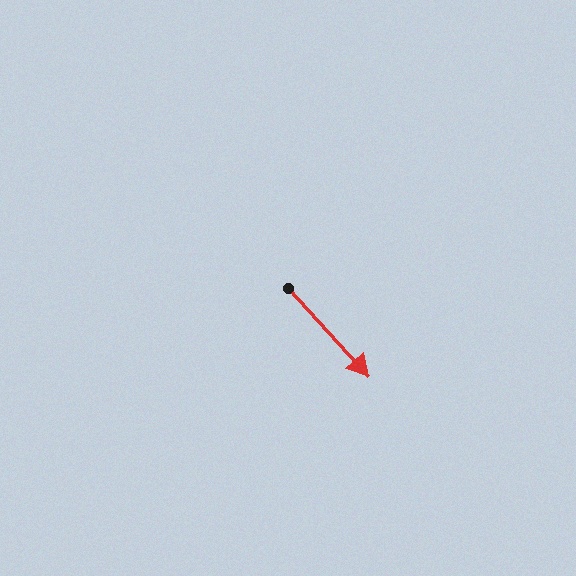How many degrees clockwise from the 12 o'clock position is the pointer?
Approximately 138 degrees.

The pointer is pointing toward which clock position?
Roughly 5 o'clock.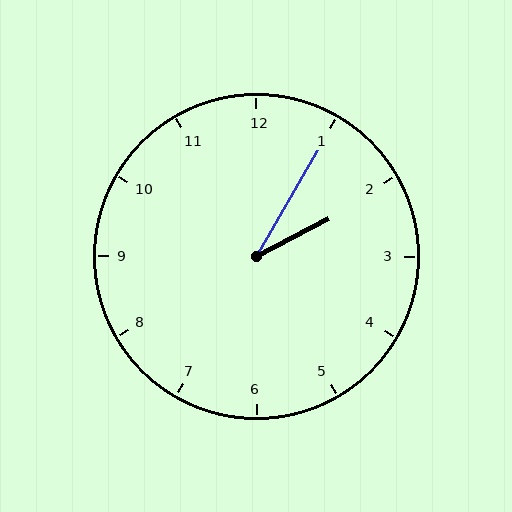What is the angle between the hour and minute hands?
Approximately 32 degrees.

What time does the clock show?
2:05.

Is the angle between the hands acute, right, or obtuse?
It is acute.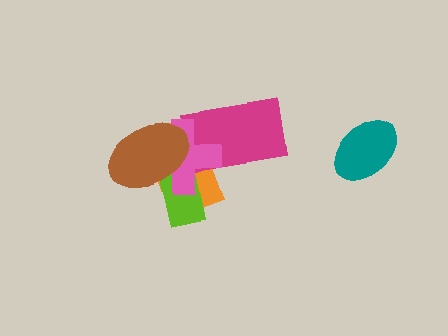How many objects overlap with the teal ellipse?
0 objects overlap with the teal ellipse.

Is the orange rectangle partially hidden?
Yes, it is partially covered by another shape.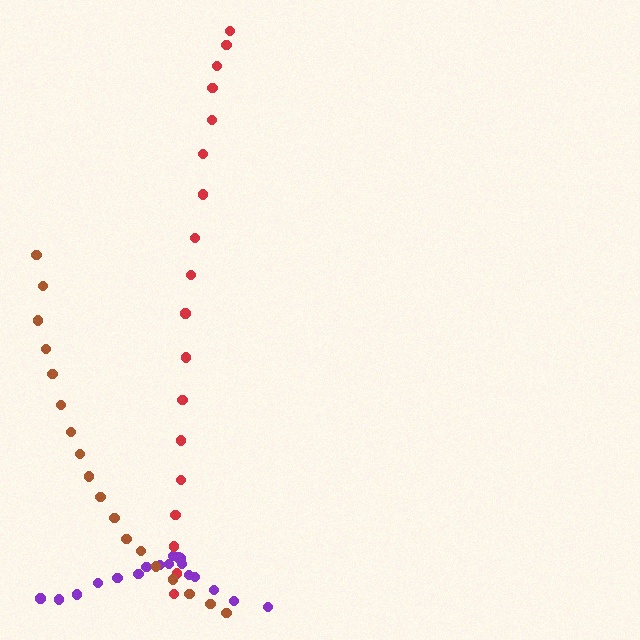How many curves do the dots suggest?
There are 3 distinct paths.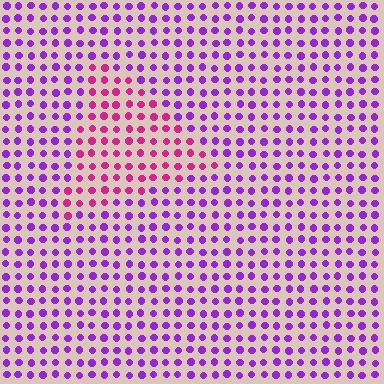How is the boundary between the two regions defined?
The boundary is defined purely by a slight shift in hue (about 42 degrees). Spacing, size, and orientation are identical on both sides.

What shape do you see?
I see a triangle.